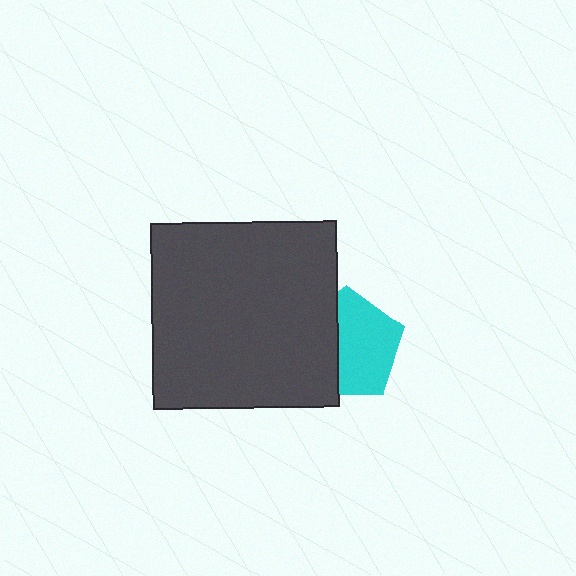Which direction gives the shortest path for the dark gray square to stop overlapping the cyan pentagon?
Moving left gives the shortest separation.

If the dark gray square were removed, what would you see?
You would see the complete cyan pentagon.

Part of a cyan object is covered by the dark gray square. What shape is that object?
It is a pentagon.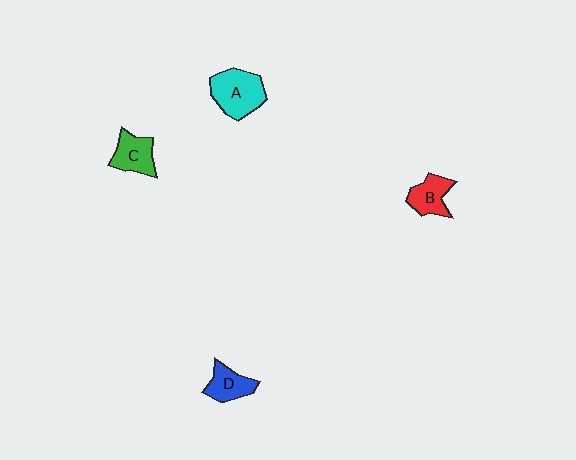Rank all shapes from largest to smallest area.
From largest to smallest: A (cyan), C (green), B (red), D (blue).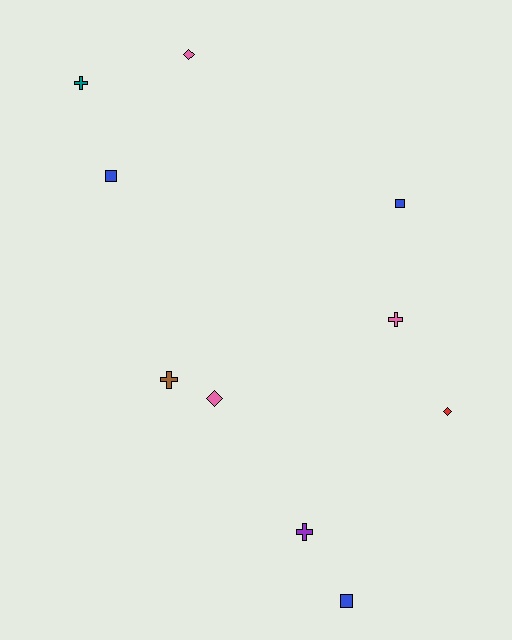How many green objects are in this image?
There are no green objects.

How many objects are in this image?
There are 10 objects.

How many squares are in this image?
There are 3 squares.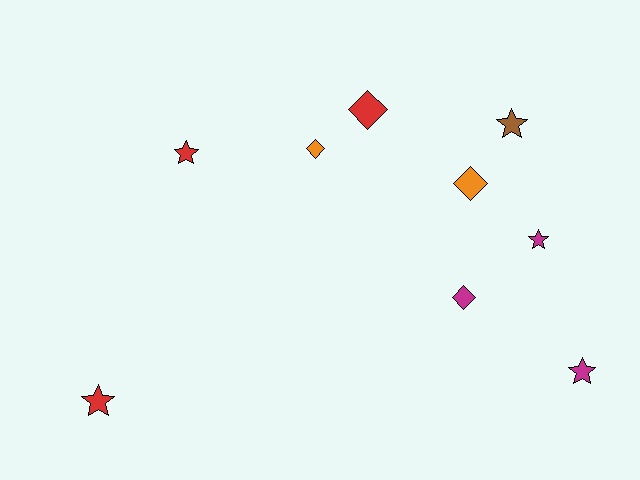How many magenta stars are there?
There are 2 magenta stars.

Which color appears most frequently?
Magenta, with 3 objects.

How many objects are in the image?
There are 9 objects.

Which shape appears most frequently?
Star, with 5 objects.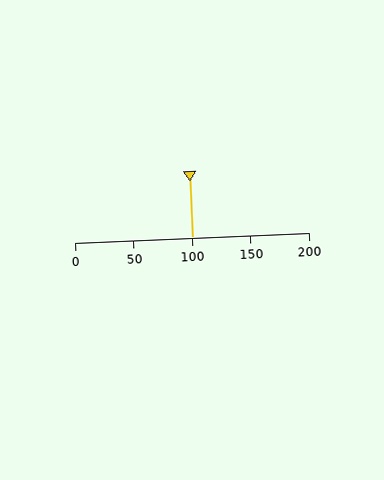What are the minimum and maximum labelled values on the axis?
The axis runs from 0 to 200.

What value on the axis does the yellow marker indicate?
The marker indicates approximately 100.